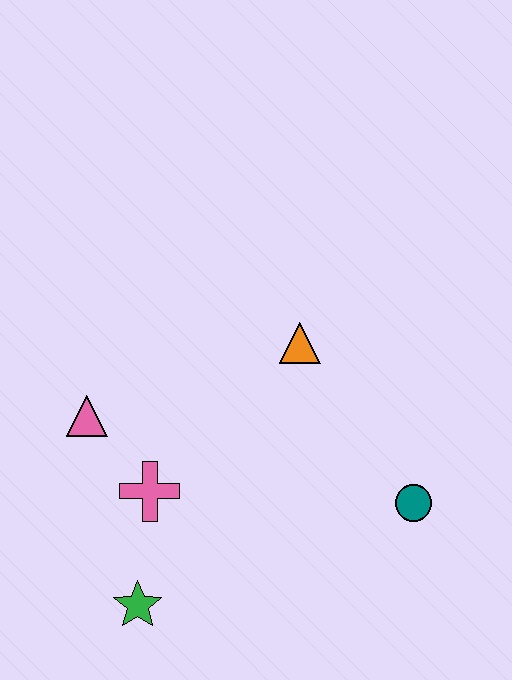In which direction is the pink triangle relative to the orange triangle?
The pink triangle is to the left of the orange triangle.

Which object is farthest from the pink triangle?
The teal circle is farthest from the pink triangle.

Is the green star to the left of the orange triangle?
Yes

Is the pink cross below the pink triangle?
Yes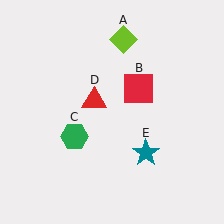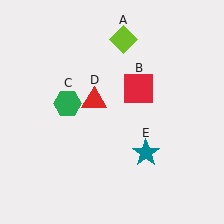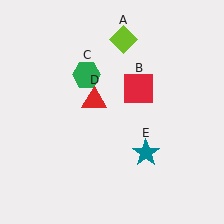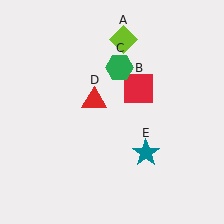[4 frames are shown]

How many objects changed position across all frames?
1 object changed position: green hexagon (object C).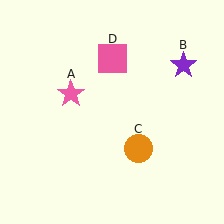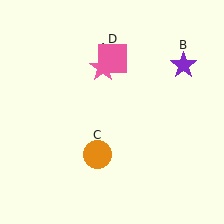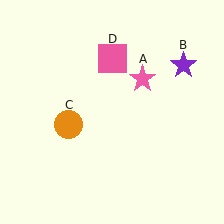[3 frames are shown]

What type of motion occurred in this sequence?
The pink star (object A), orange circle (object C) rotated clockwise around the center of the scene.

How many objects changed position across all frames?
2 objects changed position: pink star (object A), orange circle (object C).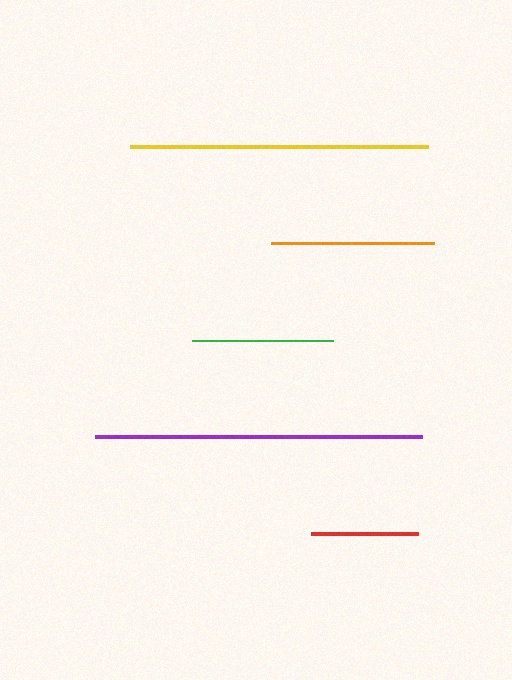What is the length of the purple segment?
The purple segment is approximately 326 pixels long.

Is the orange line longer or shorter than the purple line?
The purple line is longer than the orange line.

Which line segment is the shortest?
The red line is the shortest at approximately 107 pixels.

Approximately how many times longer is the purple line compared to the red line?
The purple line is approximately 3.0 times the length of the red line.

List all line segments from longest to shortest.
From longest to shortest: purple, yellow, orange, green, red.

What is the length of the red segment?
The red segment is approximately 107 pixels long.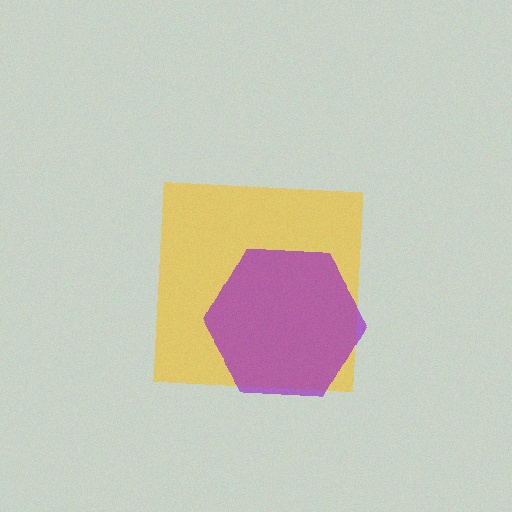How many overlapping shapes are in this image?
There are 2 overlapping shapes in the image.